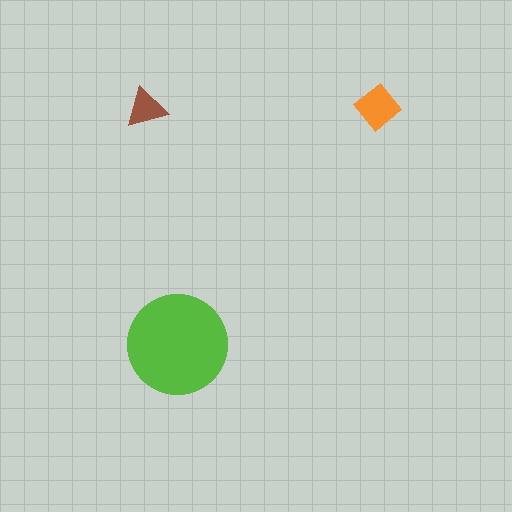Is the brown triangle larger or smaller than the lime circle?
Smaller.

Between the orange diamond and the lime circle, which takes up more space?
The lime circle.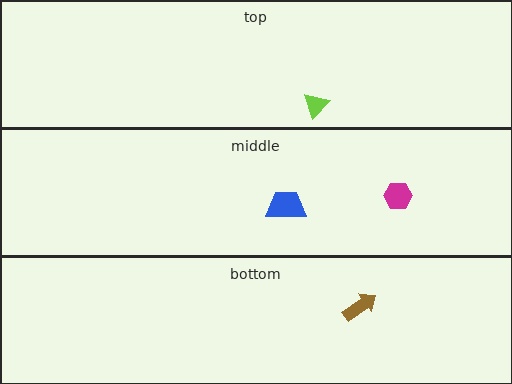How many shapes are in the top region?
1.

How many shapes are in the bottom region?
1.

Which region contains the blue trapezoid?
The middle region.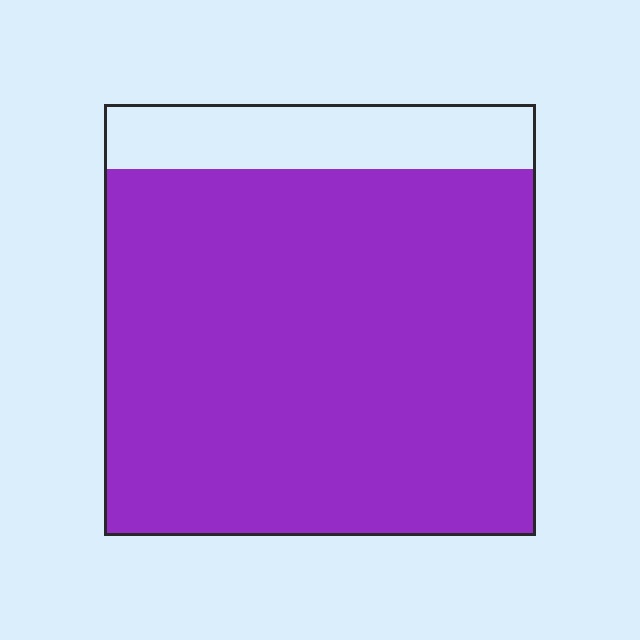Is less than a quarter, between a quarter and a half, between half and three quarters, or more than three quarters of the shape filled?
More than three quarters.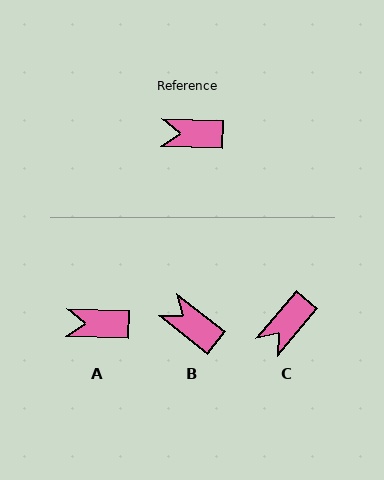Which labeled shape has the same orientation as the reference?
A.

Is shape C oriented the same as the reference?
No, it is off by about 51 degrees.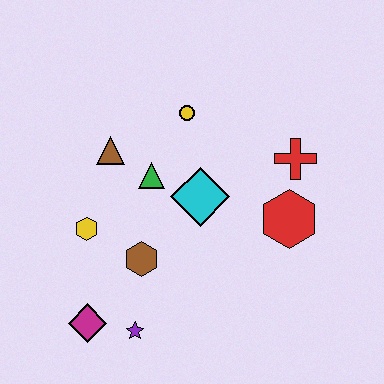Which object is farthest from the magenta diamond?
The red cross is farthest from the magenta diamond.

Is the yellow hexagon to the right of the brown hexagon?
No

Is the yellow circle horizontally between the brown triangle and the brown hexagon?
No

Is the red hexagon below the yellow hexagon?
No